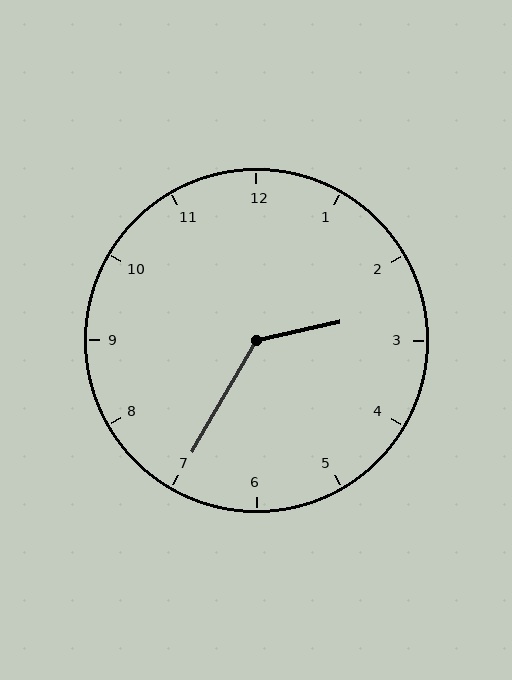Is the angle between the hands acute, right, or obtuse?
It is obtuse.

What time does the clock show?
2:35.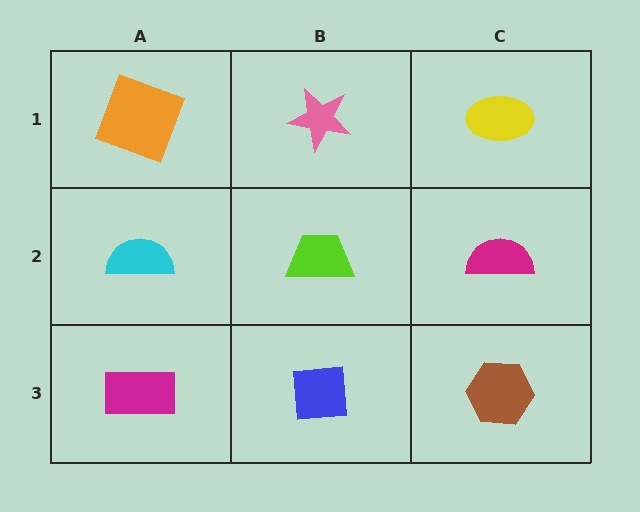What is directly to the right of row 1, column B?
A yellow ellipse.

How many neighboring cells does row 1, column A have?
2.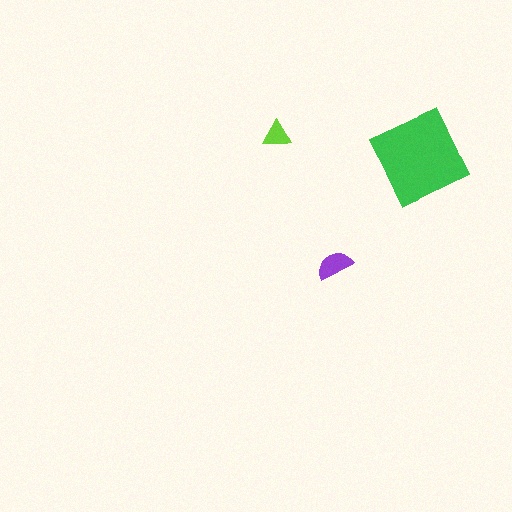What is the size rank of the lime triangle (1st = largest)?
3rd.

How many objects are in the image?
There are 3 objects in the image.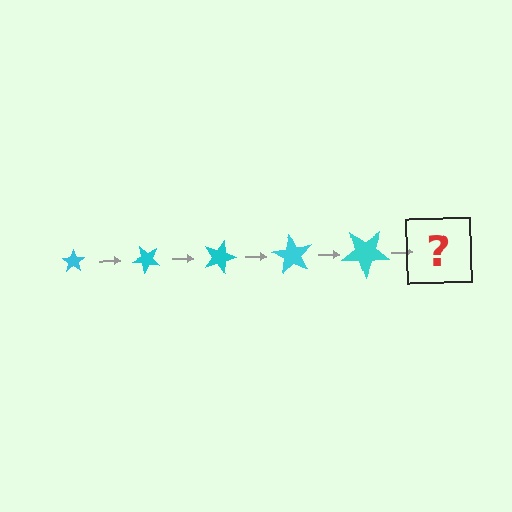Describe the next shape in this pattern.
It should be a star, larger than the previous one and rotated 225 degrees from the start.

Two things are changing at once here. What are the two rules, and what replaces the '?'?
The two rules are that the star grows larger each step and it rotates 45 degrees each step. The '?' should be a star, larger than the previous one and rotated 225 degrees from the start.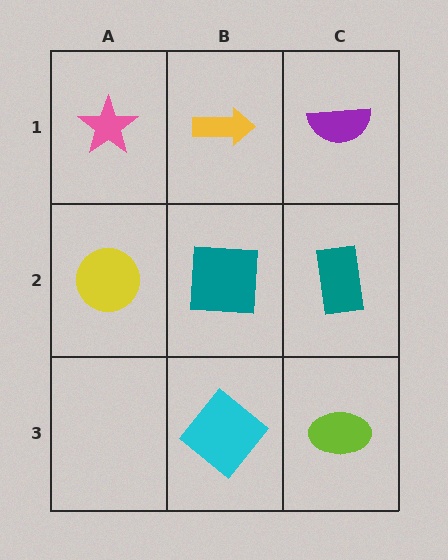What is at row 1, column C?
A purple semicircle.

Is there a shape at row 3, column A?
No, that cell is empty.